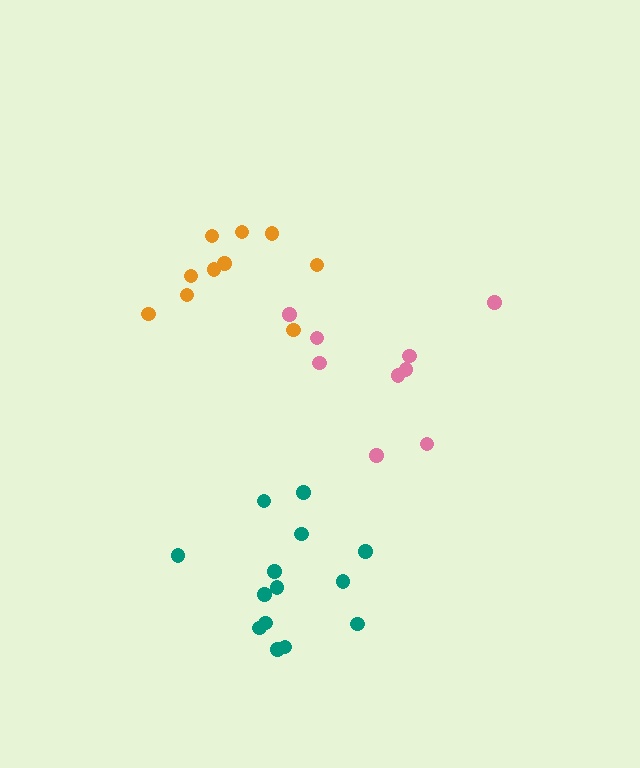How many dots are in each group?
Group 1: 10 dots, Group 2: 14 dots, Group 3: 9 dots (33 total).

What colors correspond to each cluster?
The clusters are colored: orange, teal, pink.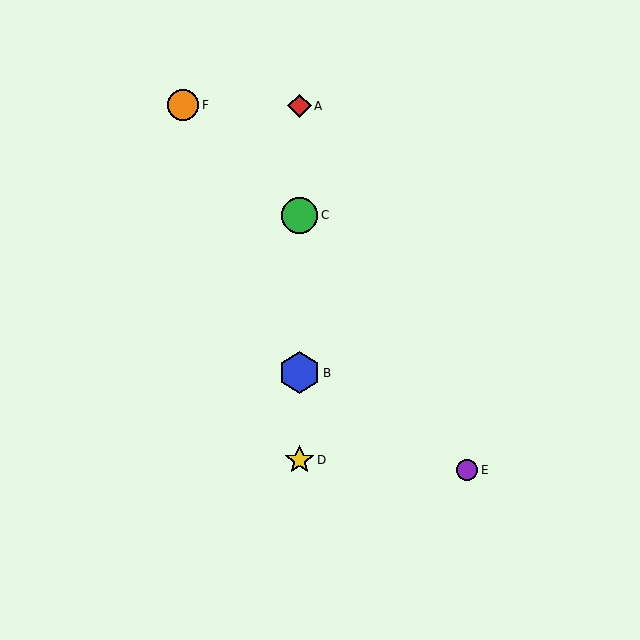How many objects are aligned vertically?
4 objects (A, B, C, D) are aligned vertically.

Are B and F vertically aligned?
No, B is at x≈299 and F is at x≈183.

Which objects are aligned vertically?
Objects A, B, C, D are aligned vertically.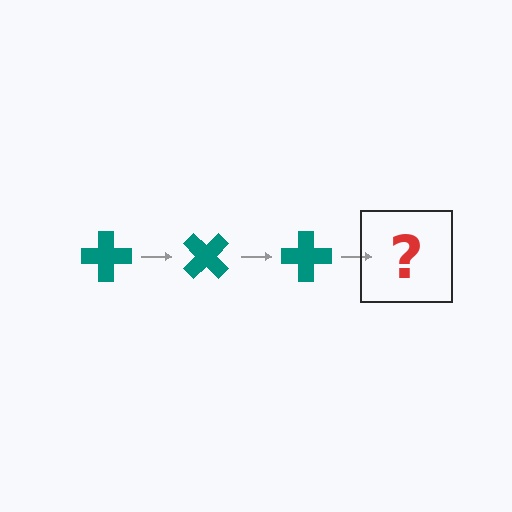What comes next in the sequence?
The next element should be a teal cross rotated 135 degrees.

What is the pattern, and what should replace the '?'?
The pattern is that the cross rotates 45 degrees each step. The '?' should be a teal cross rotated 135 degrees.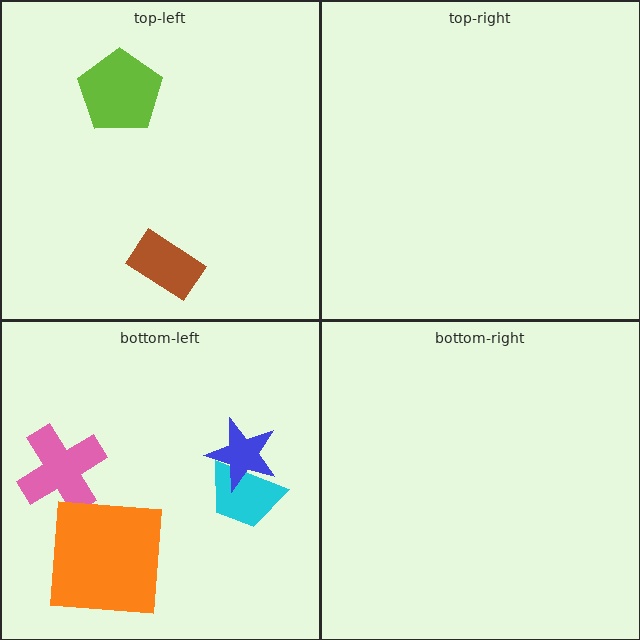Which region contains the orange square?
The bottom-left region.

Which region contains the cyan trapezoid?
The bottom-left region.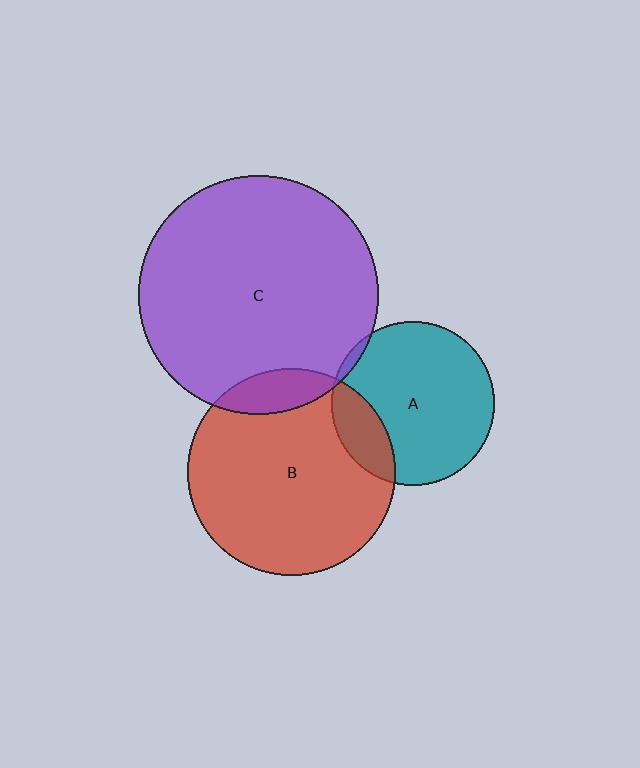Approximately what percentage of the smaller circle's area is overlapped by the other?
Approximately 5%.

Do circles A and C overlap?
Yes.